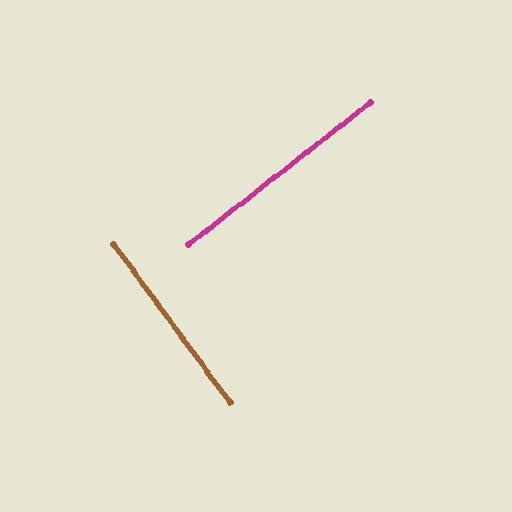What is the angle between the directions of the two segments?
Approximately 88 degrees.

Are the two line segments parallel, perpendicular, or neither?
Perpendicular — they meet at approximately 88°.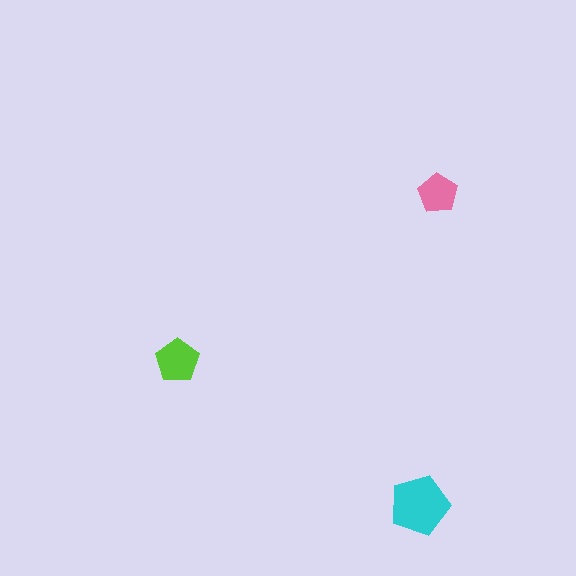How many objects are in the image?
There are 3 objects in the image.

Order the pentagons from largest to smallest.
the cyan one, the lime one, the pink one.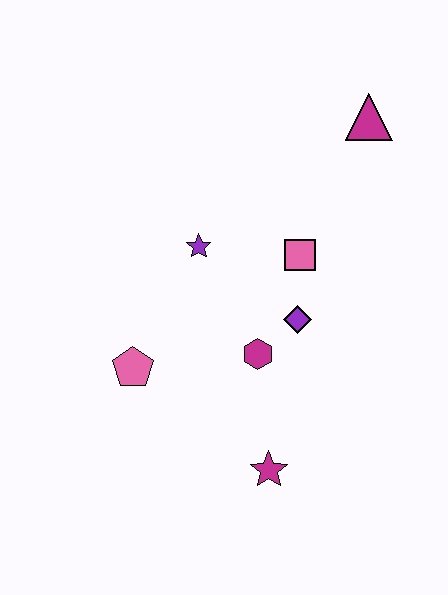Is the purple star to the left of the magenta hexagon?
Yes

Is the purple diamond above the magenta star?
Yes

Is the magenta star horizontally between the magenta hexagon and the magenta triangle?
Yes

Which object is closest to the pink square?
The purple diamond is closest to the pink square.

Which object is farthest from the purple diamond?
The magenta triangle is farthest from the purple diamond.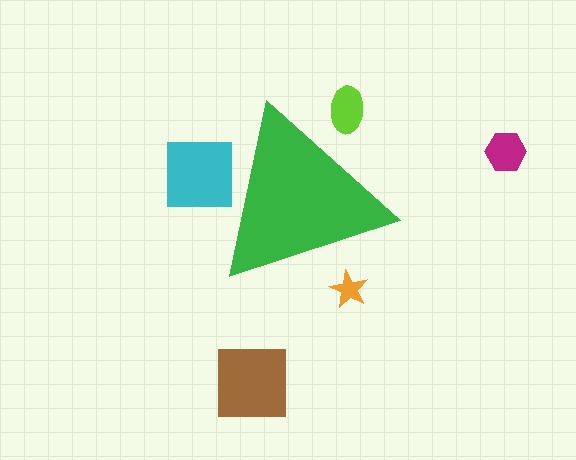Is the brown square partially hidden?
No, the brown square is fully visible.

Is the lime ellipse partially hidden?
Yes, the lime ellipse is partially hidden behind the green triangle.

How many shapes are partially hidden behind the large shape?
3 shapes are partially hidden.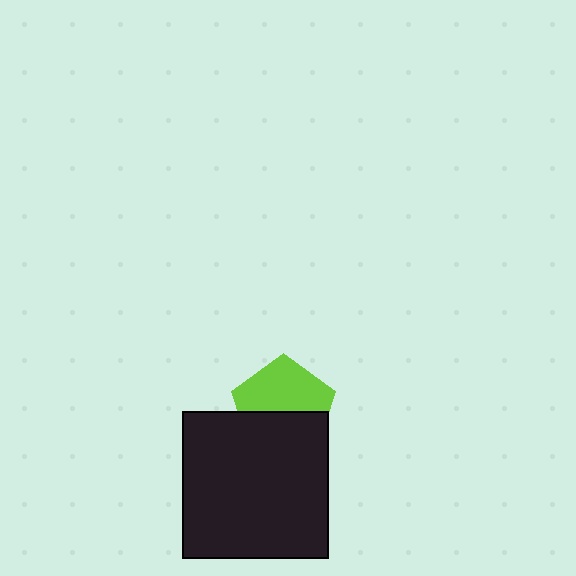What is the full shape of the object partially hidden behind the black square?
The partially hidden object is a lime pentagon.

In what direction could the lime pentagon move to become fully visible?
The lime pentagon could move up. That would shift it out from behind the black square entirely.